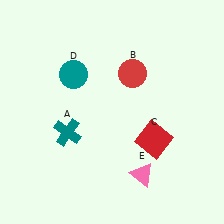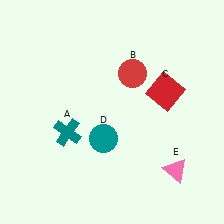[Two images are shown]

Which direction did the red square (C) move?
The red square (C) moved up.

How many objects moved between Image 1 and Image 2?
3 objects moved between the two images.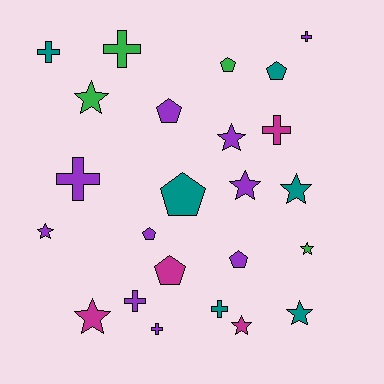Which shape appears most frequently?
Star, with 9 objects.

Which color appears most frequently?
Purple, with 10 objects.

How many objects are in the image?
There are 24 objects.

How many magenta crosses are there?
There is 1 magenta cross.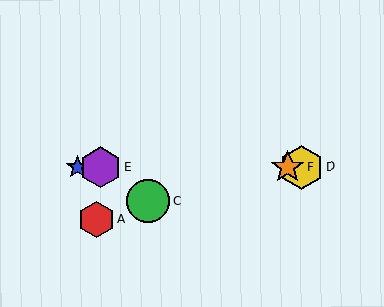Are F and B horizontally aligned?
Yes, both are at y≈167.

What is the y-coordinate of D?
Object D is at y≈167.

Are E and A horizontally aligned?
No, E is at y≈168 and A is at y≈220.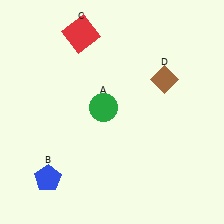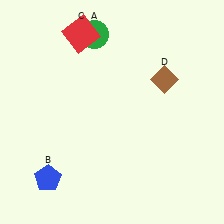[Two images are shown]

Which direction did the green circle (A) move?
The green circle (A) moved up.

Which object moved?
The green circle (A) moved up.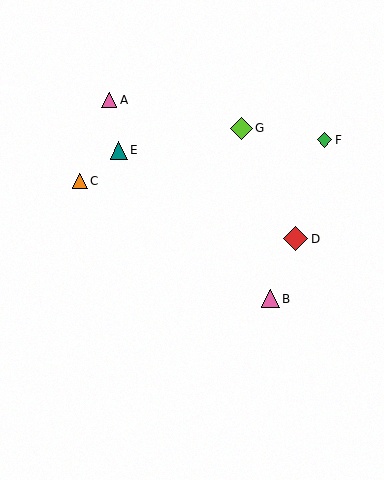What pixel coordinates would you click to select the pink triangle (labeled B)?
Click at (270, 299) to select the pink triangle B.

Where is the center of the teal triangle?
The center of the teal triangle is at (119, 150).